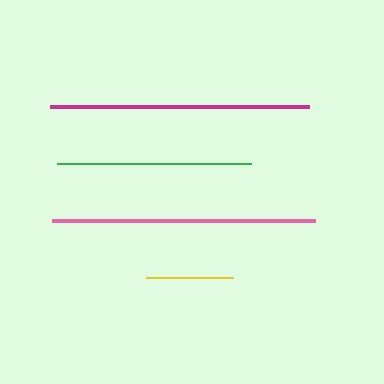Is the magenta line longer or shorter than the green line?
The magenta line is longer than the green line.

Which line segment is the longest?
The pink line is the longest at approximately 263 pixels.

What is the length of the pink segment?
The pink segment is approximately 263 pixels long.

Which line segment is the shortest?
The yellow line is the shortest at approximately 87 pixels.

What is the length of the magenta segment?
The magenta segment is approximately 259 pixels long.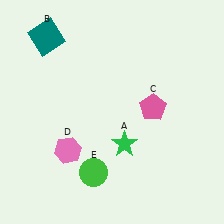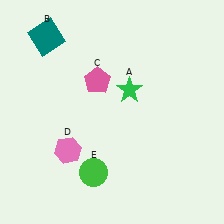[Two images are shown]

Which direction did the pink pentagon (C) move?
The pink pentagon (C) moved left.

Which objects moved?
The objects that moved are: the green star (A), the pink pentagon (C).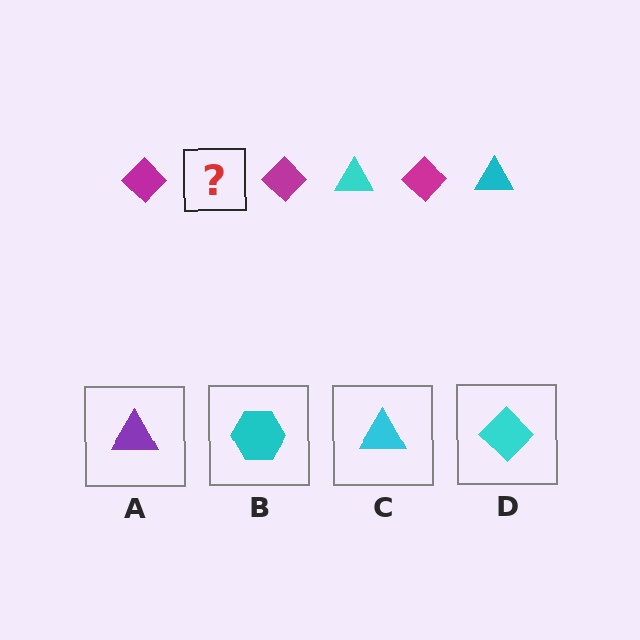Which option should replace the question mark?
Option C.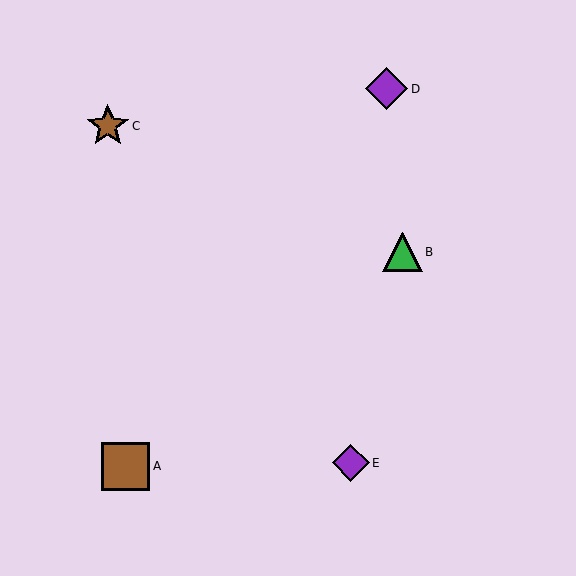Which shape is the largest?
The brown square (labeled A) is the largest.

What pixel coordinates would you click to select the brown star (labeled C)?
Click at (108, 126) to select the brown star C.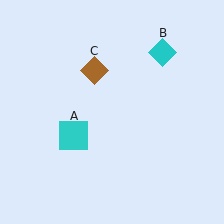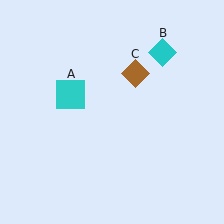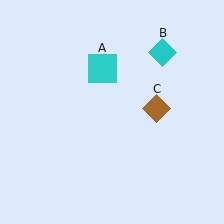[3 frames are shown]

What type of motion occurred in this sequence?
The cyan square (object A), brown diamond (object C) rotated clockwise around the center of the scene.